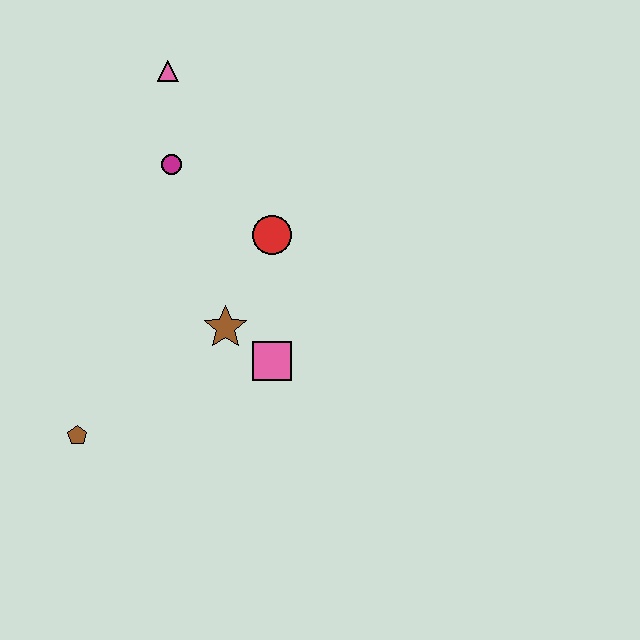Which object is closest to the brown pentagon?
The brown star is closest to the brown pentagon.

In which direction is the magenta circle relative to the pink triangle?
The magenta circle is below the pink triangle.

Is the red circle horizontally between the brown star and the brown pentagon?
No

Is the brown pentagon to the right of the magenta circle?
No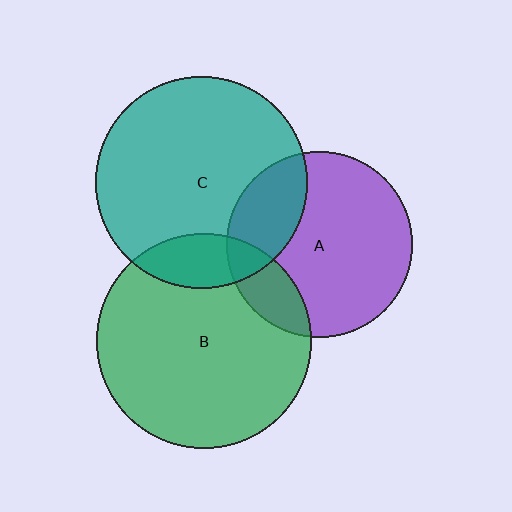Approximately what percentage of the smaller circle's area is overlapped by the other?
Approximately 15%.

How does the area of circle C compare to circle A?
Approximately 1.3 times.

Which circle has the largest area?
Circle B (green).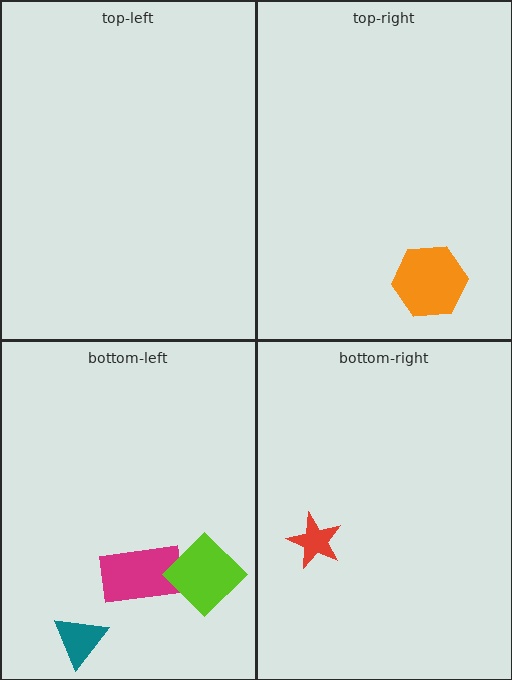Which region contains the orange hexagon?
The top-right region.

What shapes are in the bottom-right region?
The red star.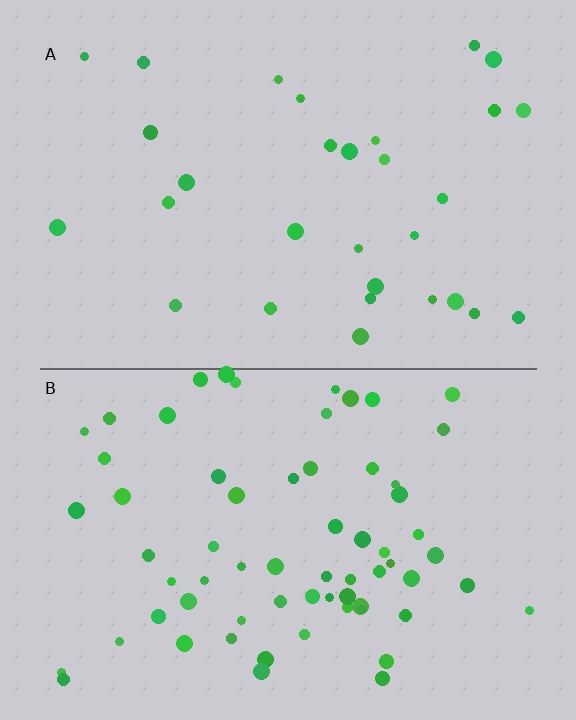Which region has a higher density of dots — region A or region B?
B (the bottom).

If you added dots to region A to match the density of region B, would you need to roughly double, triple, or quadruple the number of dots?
Approximately double.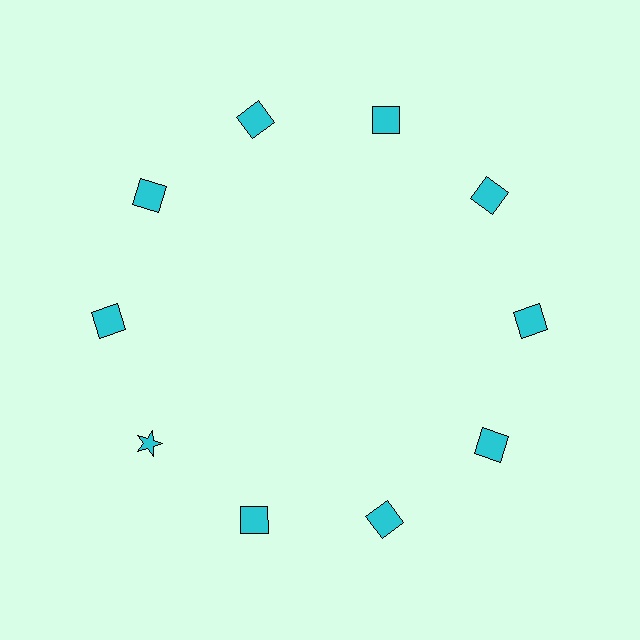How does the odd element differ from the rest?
It has a different shape: star instead of square.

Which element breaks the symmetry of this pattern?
The cyan star at roughly the 8 o'clock position breaks the symmetry. All other shapes are cyan squares.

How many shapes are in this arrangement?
There are 10 shapes arranged in a ring pattern.